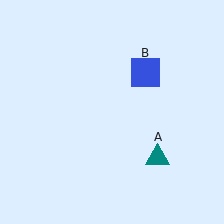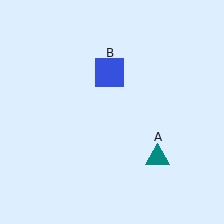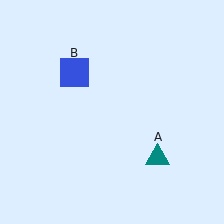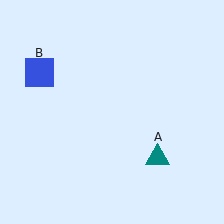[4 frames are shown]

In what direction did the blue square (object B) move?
The blue square (object B) moved left.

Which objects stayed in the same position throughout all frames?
Teal triangle (object A) remained stationary.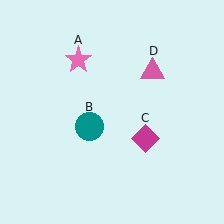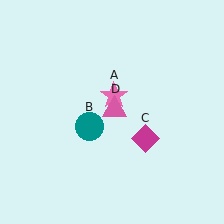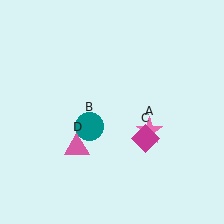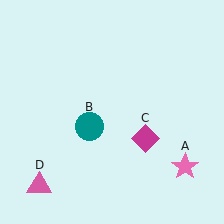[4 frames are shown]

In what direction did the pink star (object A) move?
The pink star (object A) moved down and to the right.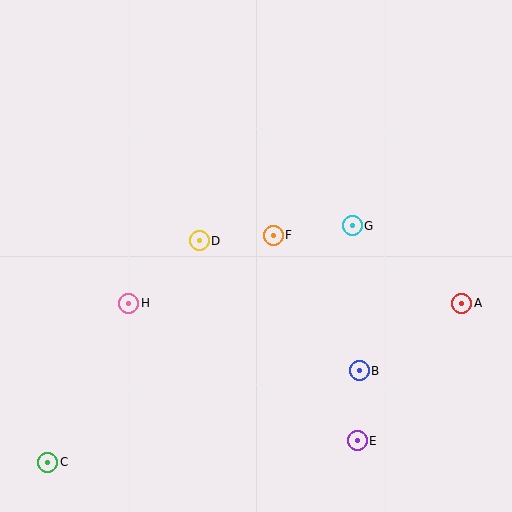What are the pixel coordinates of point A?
Point A is at (462, 303).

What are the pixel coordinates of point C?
Point C is at (48, 462).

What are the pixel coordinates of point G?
Point G is at (352, 226).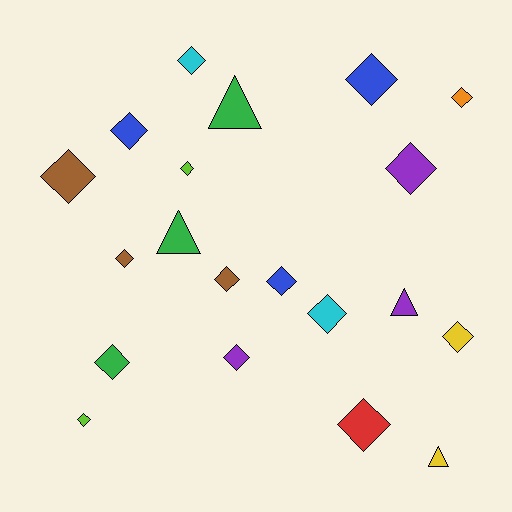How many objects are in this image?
There are 20 objects.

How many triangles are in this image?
There are 4 triangles.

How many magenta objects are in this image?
There are no magenta objects.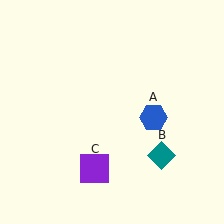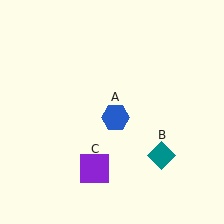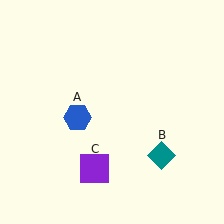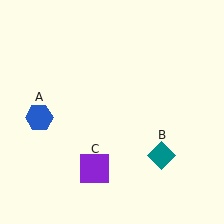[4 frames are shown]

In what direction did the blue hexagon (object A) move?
The blue hexagon (object A) moved left.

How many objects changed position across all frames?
1 object changed position: blue hexagon (object A).